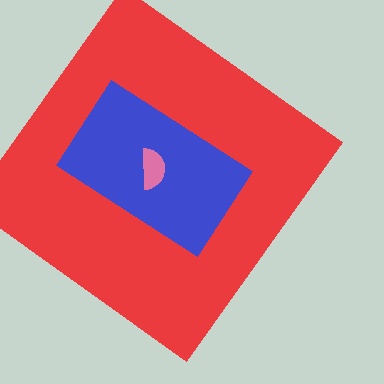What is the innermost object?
The pink semicircle.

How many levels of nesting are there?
3.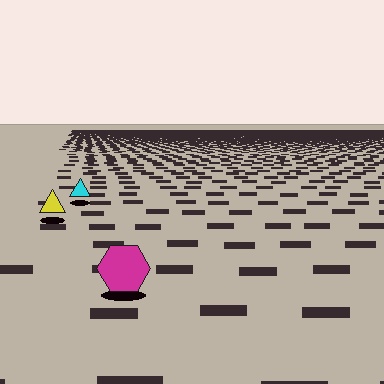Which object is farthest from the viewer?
The cyan triangle is farthest from the viewer. It appears smaller and the ground texture around it is denser.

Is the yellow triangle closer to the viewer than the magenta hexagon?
No. The magenta hexagon is closer — you can tell from the texture gradient: the ground texture is coarser near it.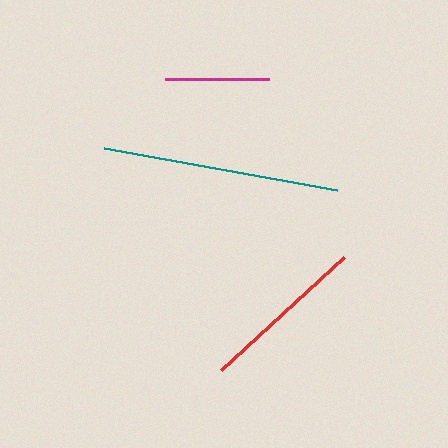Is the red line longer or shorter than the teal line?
The teal line is longer than the red line.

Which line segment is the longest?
The teal line is the longest at approximately 237 pixels.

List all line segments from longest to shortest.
From longest to shortest: teal, red, magenta.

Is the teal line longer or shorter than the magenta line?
The teal line is longer than the magenta line.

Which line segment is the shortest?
The magenta line is the shortest at approximately 104 pixels.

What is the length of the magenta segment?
The magenta segment is approximately 104 pixels long.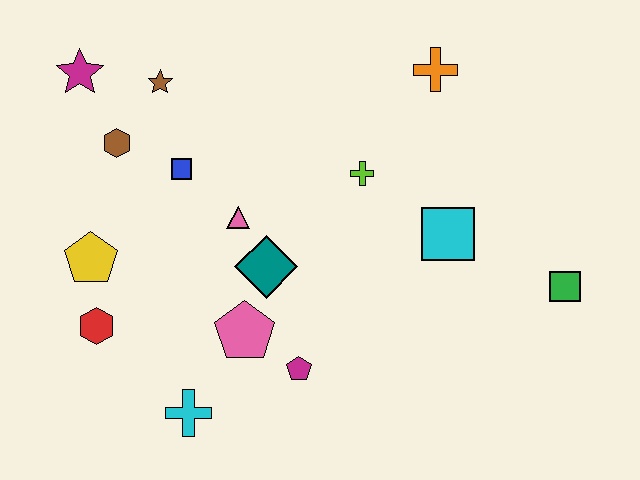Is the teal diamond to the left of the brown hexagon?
No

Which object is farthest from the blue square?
The green square is farthest from the blue square.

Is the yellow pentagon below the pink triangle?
Yes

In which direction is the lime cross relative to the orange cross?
The lime cross is below the orange cross.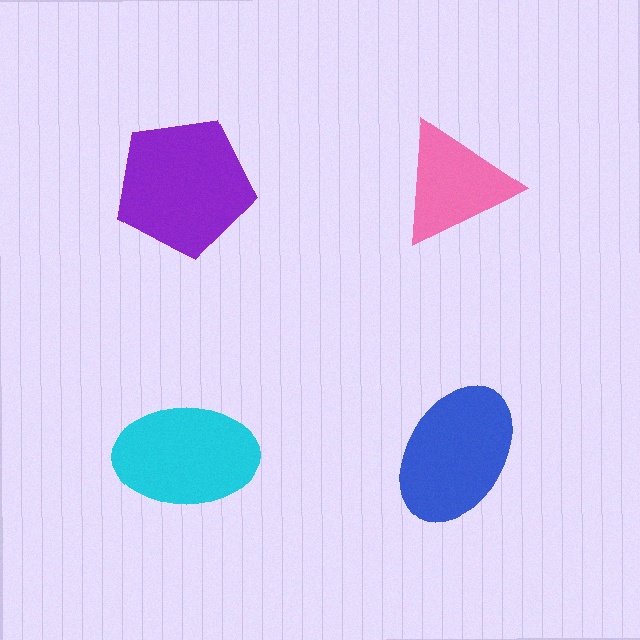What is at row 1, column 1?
A purple pentagon.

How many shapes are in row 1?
2 shapes.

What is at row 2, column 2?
A blue ellipse.